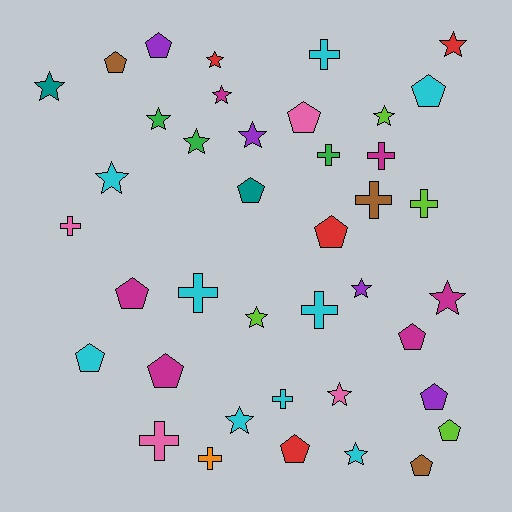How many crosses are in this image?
There are 11 crosses.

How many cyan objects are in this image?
There are 9 cyan objects.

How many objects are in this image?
There are 40 objects.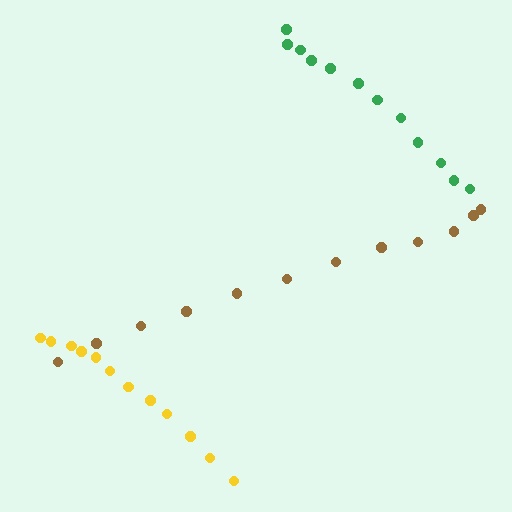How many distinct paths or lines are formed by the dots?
There are 3 distinct paths.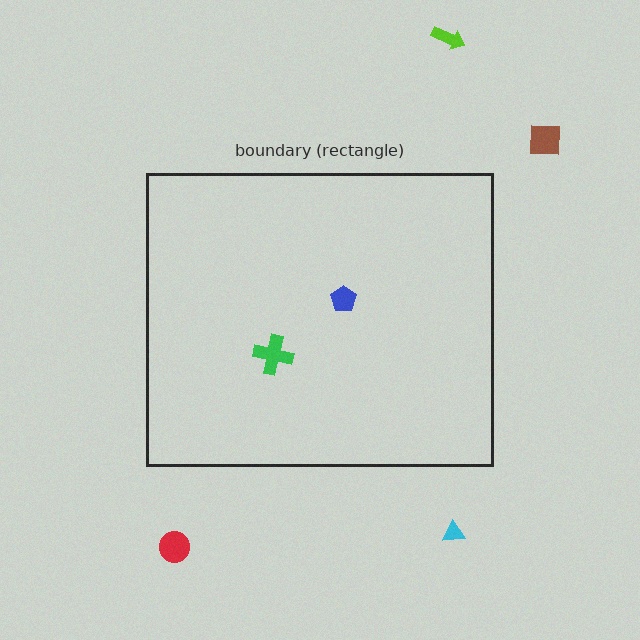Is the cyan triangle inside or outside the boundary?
Outside.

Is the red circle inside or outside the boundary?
Outside.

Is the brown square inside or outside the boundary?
Outside.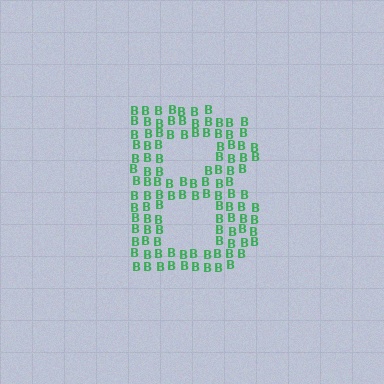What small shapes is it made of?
It is made of small letter B's.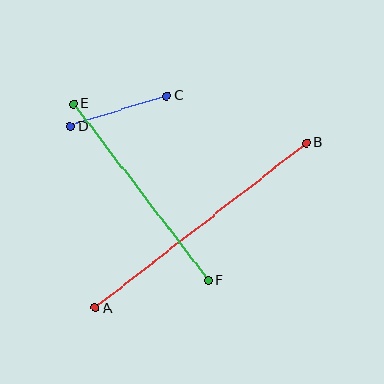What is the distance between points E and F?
The distance is approximately 222 pixels.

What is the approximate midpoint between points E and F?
The midpoint is at approximately (141, 192) pixels.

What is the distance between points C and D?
The distance is approximately 101 pixels.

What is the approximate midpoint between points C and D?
The midpoint is at approximately (118, 111) pixels.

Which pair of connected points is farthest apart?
Points A and B are farthest apart.